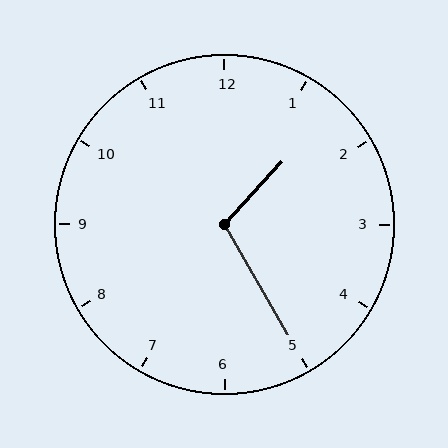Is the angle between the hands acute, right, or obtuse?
It is obtuse.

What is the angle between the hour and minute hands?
Approximately 108 degrees.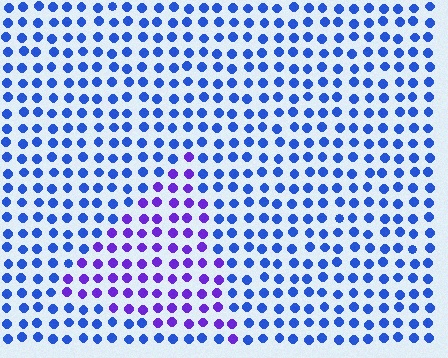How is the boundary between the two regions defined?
The boundary is defined purely by a slight shift in hue (about 41 degrees). Spacing, size, and orientation are identical on both sides.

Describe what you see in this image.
The image is filled with small blue elements in a uniform arrangement. A triangle-shaped region is visible where the elements are tinted to a slightly different hue, forming a subtle color boundary.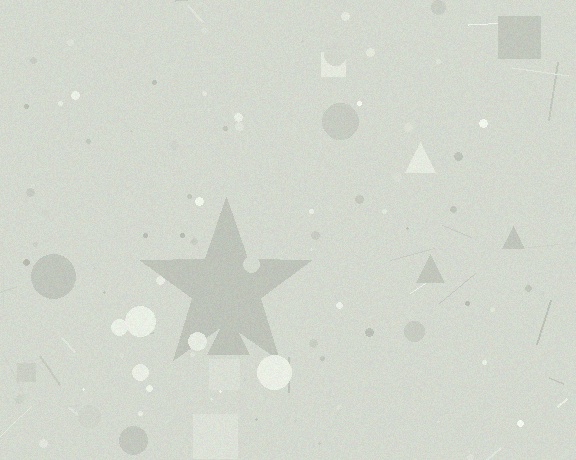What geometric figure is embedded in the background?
A star is embedded in the background.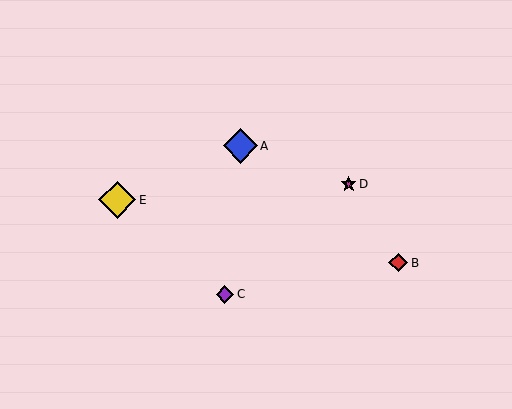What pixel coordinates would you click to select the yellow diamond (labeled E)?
Click at (117, 200) to select the yellow diamond E.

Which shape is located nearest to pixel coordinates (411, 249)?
The red diamond (labeled B) at (398, 263) is nearest to that location.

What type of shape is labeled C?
Shape C is a purple diamond.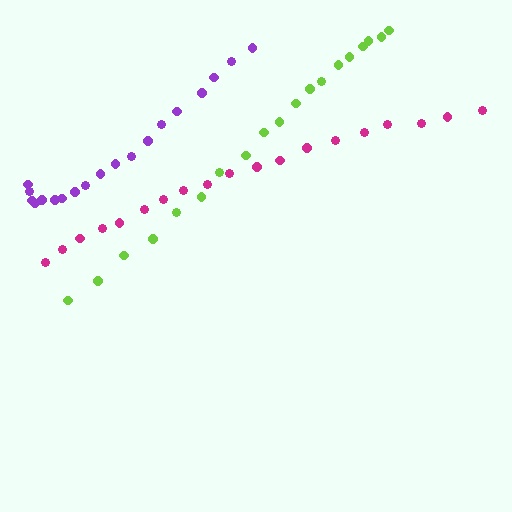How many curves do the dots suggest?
There are 3 distinct paths.